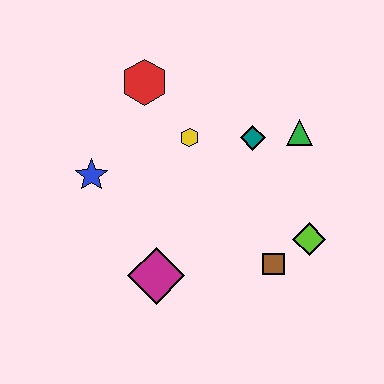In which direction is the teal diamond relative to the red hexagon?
The teal diamond is to the right of the red hexagon.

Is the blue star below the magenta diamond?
No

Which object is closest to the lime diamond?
The brown square is closest to the lime diamond.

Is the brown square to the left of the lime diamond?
Yes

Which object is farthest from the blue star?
The lime diamond is farthest from the blue star.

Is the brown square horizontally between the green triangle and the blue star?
Yes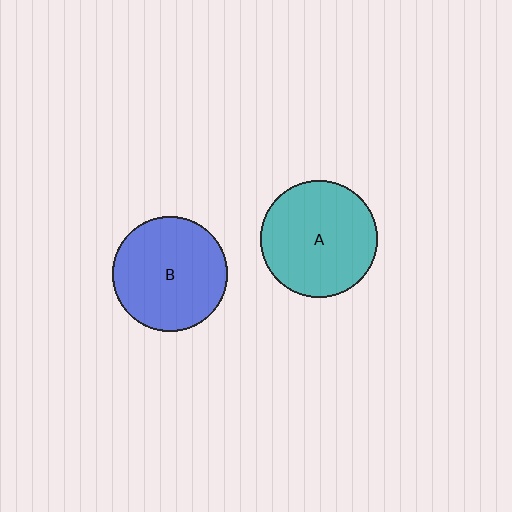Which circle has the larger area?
Circle A (teal).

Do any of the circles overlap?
No, none of the circles overlap.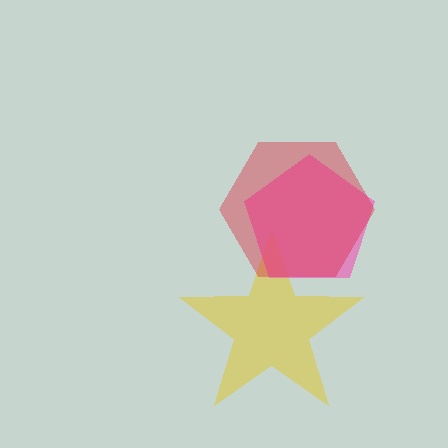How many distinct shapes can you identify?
There are 3 distinct shapes: a yellow star, a pink pentagon, a red hexagon.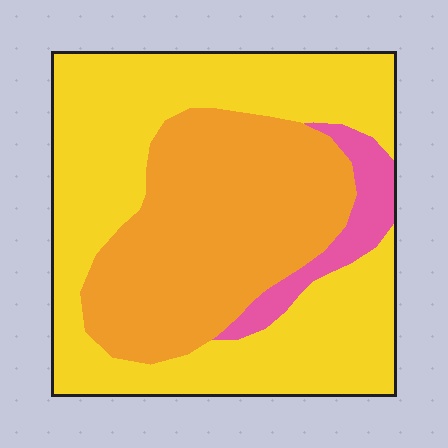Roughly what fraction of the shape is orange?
Orange covers about 40% of the shape.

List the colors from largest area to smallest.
From largest to smallest: yellow, orange, pink.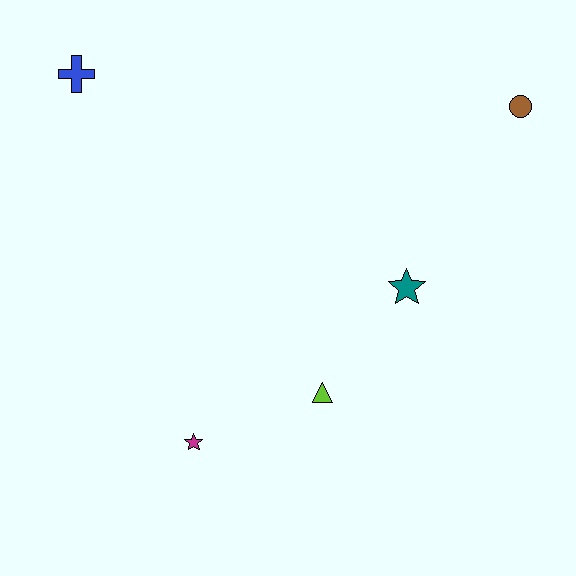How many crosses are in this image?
There is 1 cross.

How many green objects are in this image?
There are no green objects.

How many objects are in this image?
There are 5 objects.